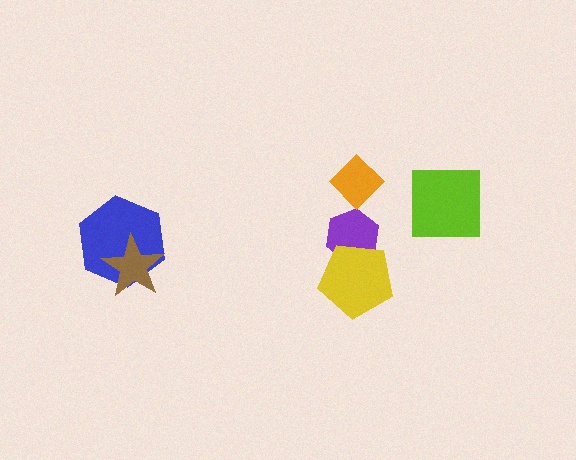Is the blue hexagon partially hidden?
Yes, it is partially covered by another shape.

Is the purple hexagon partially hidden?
Yes, it is partially covered by another shape.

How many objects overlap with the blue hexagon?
1 object overlaps with the blue hexagon.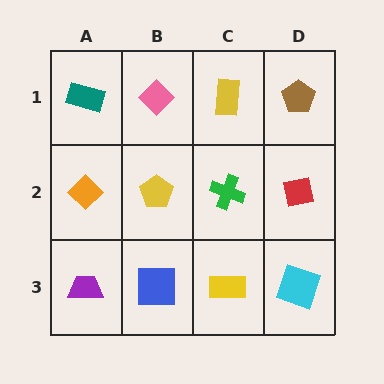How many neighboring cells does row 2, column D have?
3.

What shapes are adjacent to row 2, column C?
A yellow rectangle (row 1, column C), a yellow rectangle (row 3, column C), a yellow pentagon (row 2, column B), a red square (row 2, column D).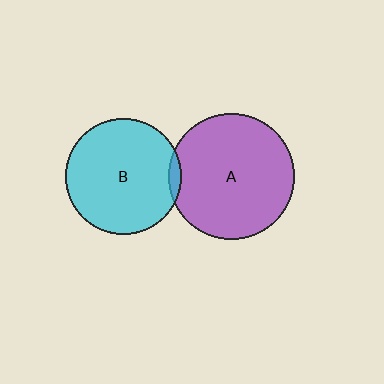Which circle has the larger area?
Circle A (purple).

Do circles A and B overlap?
Yes.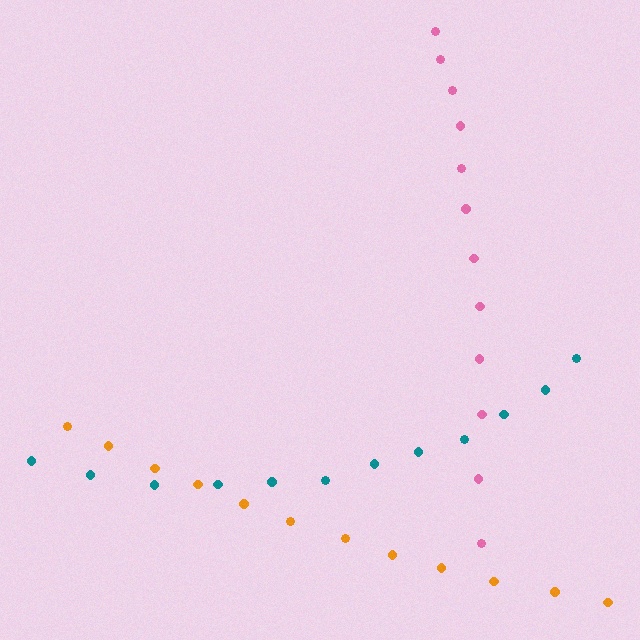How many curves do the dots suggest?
There are 3 distinct paths.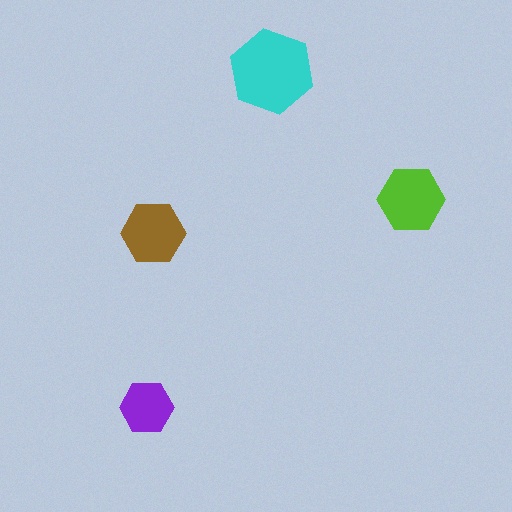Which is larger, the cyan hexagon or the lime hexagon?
The cyan one.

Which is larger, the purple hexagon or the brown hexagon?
The brown one.